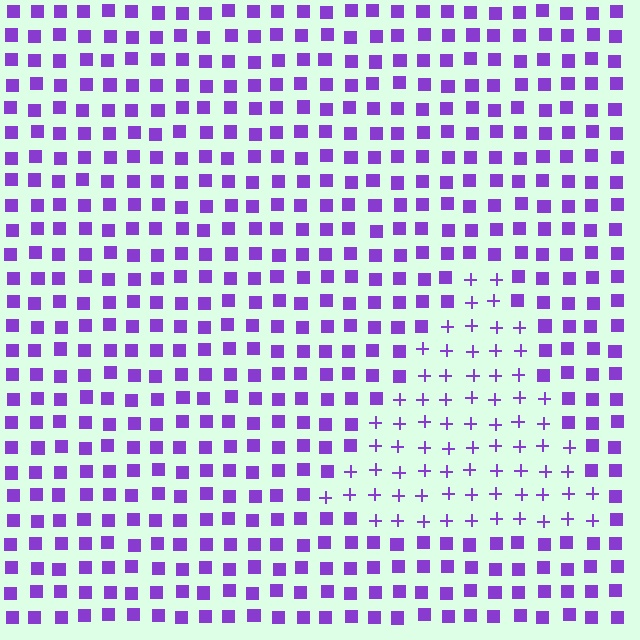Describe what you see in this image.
The image is filled with small purple elements arranged in a uniform grid. A triangle-shaped region contains plus signs, while the surrounding area contains squares. The boundary is defined purely by the change in element shape.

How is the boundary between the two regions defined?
The boundary is defined by a change in element shape: plus signs inside vs. squares outside. All elements share the same color and spacing.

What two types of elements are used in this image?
The image uses plus signs inside the triangle region and squares outside it.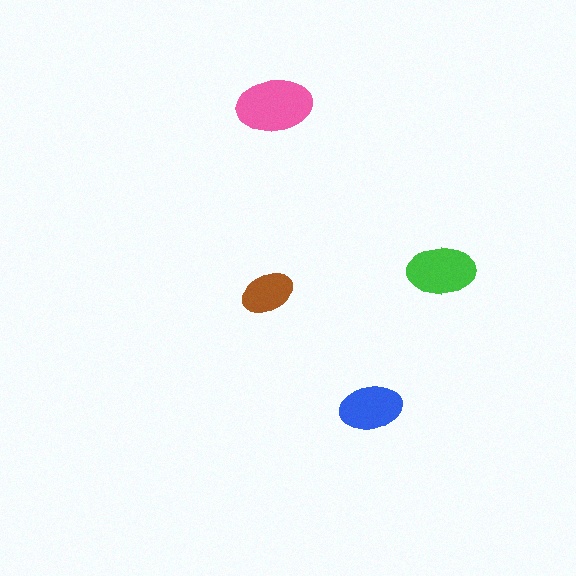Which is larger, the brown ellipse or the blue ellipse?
The blue one.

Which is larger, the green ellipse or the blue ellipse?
The green one.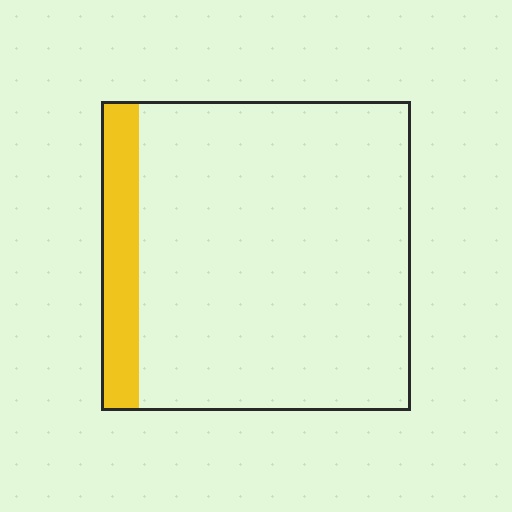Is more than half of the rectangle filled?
No.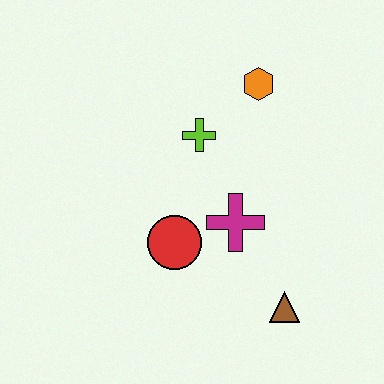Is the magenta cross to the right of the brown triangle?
No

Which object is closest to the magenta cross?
The red circle is closest to the magenta cross.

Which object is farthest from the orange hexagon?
The brown triangle is farthest from the orange hexagon.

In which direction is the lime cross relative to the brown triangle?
The lime cross is above the brown triangle.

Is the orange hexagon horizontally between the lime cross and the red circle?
No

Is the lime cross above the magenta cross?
Yes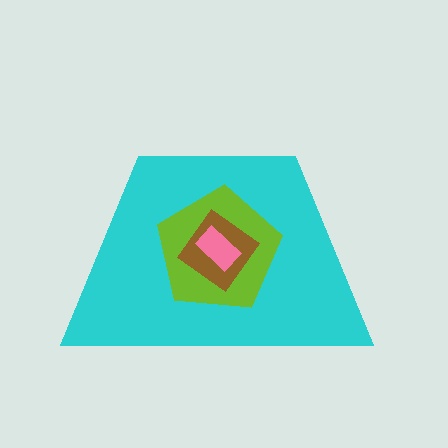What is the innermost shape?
The pink rectangle.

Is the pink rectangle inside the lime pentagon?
Yes.